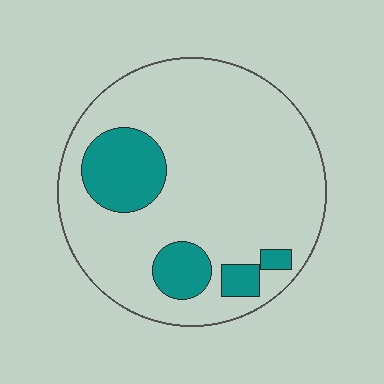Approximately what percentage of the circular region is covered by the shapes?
Approximately 20%.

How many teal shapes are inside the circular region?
4.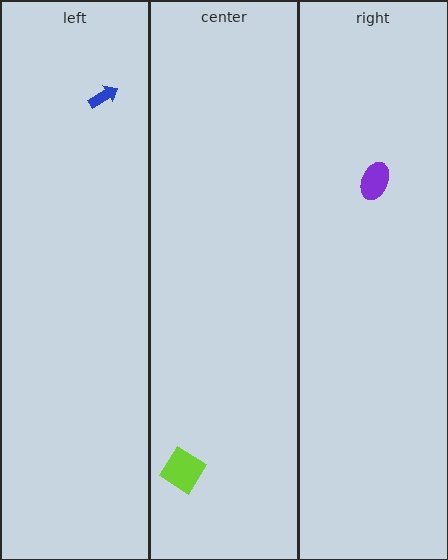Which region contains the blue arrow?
The left region.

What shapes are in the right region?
The purple ellipse.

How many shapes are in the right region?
1.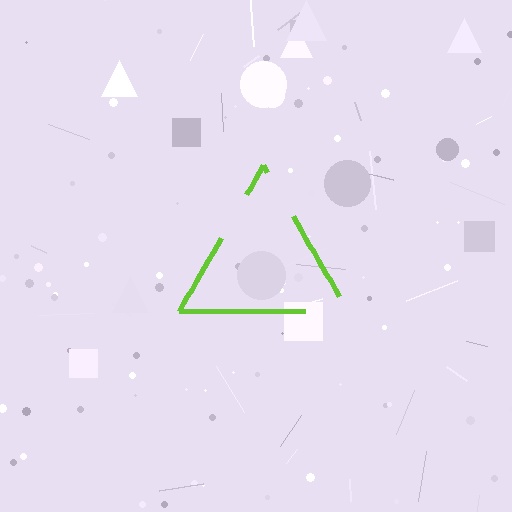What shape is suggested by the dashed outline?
The dashed outline suggests a triangle.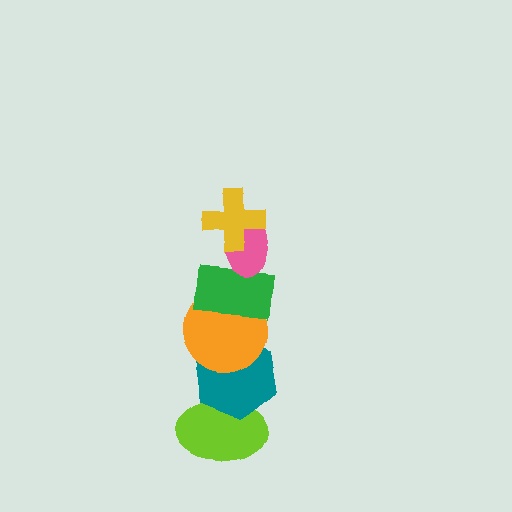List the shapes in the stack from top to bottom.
From top to bottom: the yellow cross, the pink ellipse, the green rectangle, the orange circle, the teal hexagon, the lime ellipse.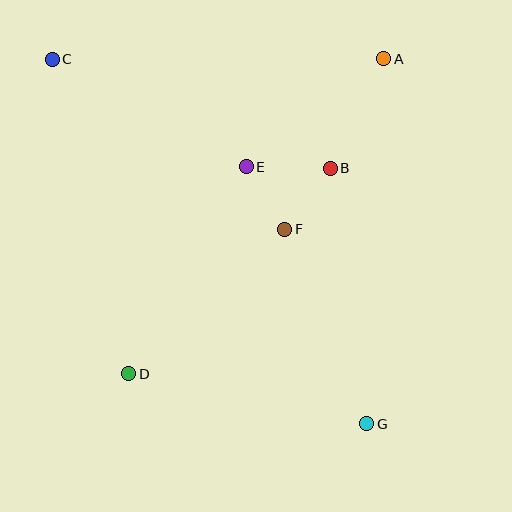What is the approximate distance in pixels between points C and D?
The distance between C and D is approximately 324 pixels.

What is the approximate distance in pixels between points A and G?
The distance between A and G is approximately 365 pixels.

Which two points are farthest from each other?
Points C and G are farthest from each other.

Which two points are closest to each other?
Points E and F are closest to each other.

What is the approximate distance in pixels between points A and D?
The distance between A and D is approximately 405 pixels.